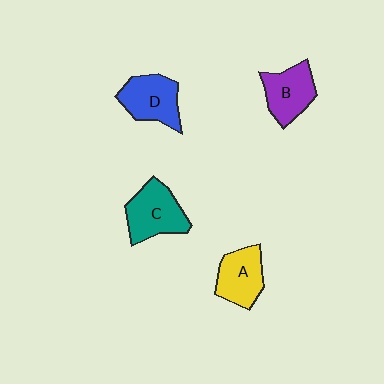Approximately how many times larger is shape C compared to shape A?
Approximately 1.2 times.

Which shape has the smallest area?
Shape A (yellow).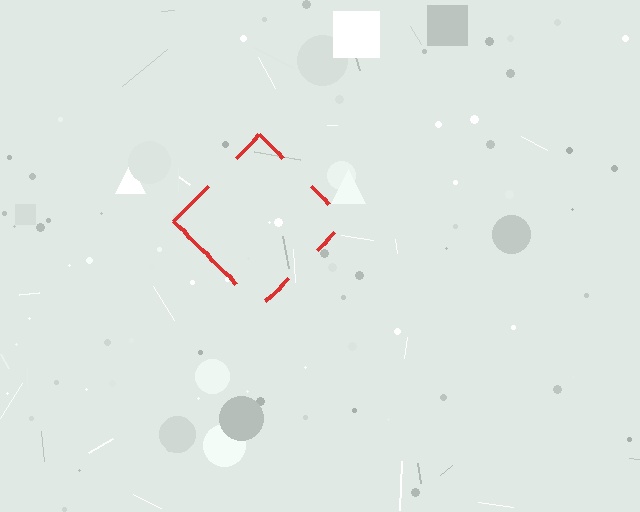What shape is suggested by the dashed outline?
The dashed outline suggests a diamond.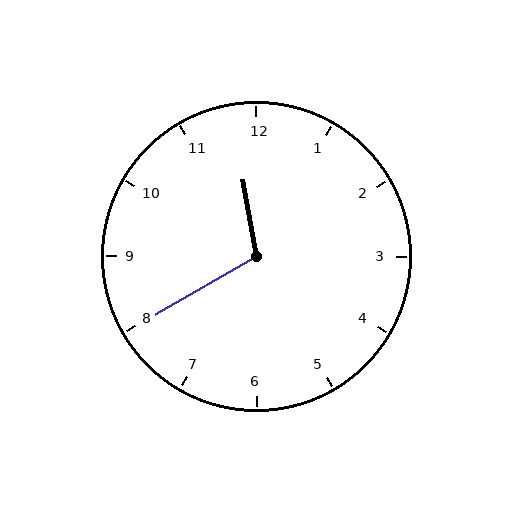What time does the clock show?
11:40.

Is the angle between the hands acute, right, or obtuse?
It is obtuse.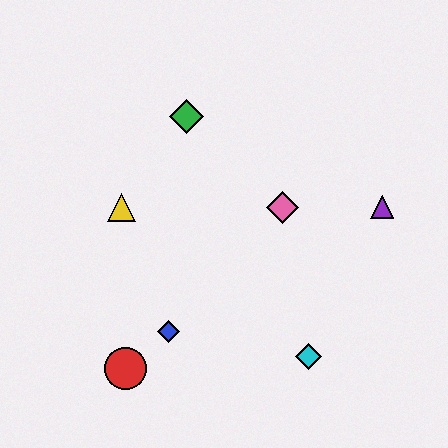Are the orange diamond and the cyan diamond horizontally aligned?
No, the orange diamond is at y≈207 and the cyan diamond is at y≈356.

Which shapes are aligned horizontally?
The yellow triangle, the purple triangle, the orange diamond, the pink diamond are aligned horizontally.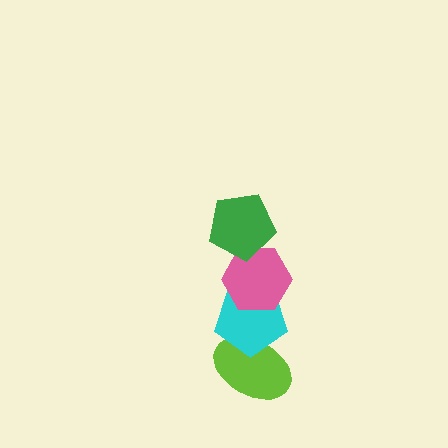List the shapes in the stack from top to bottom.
From top to bottom: the green pentagon, the pink hexagon, the cyan pentagon, the lime ellipse.